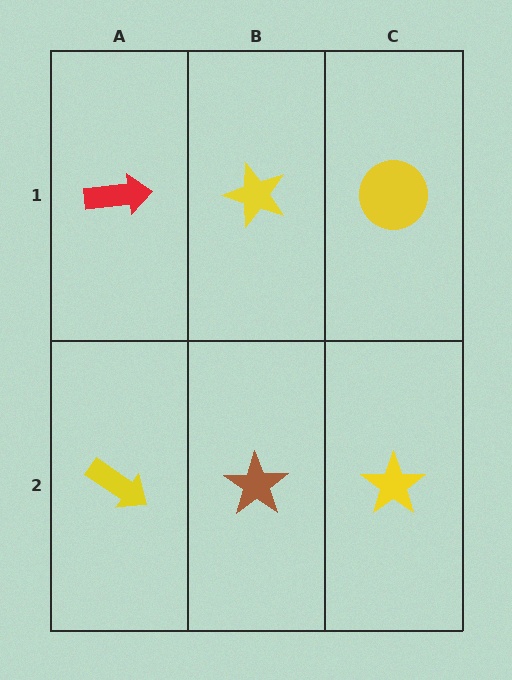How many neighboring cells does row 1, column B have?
3.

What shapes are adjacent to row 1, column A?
A yellow arrow (row 2, column A), a yellow star (row 1, column B).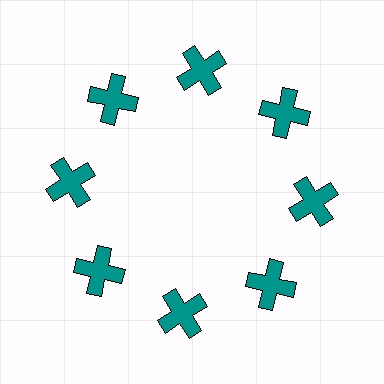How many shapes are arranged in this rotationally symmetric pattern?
There are 8 shapes, arranged in 8 groups of 1.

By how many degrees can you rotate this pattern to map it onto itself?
The pattern maps onto itself every 45 degrees of rotation.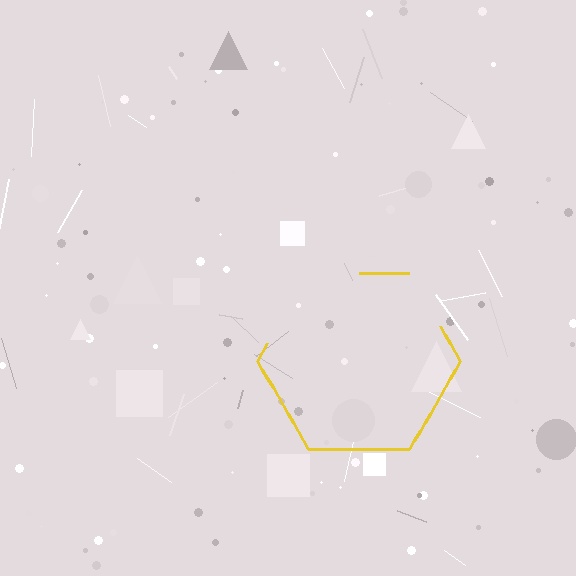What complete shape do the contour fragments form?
The contour fragments form a hexagon.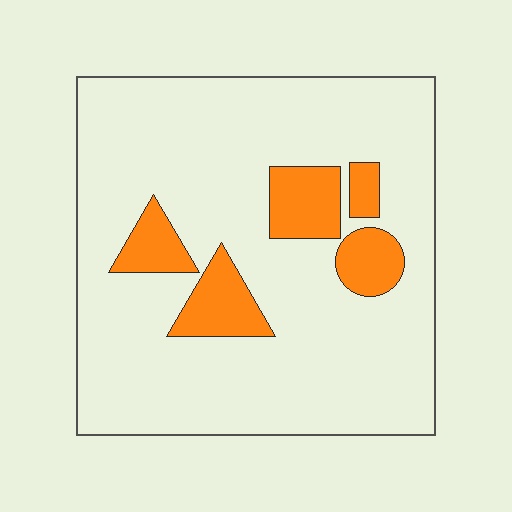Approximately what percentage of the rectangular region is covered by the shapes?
Approximately 15%.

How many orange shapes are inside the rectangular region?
5.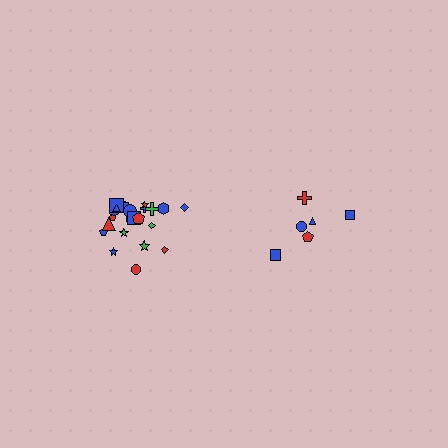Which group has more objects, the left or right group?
The left group.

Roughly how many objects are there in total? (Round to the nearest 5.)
Roughly 30 objects in total.